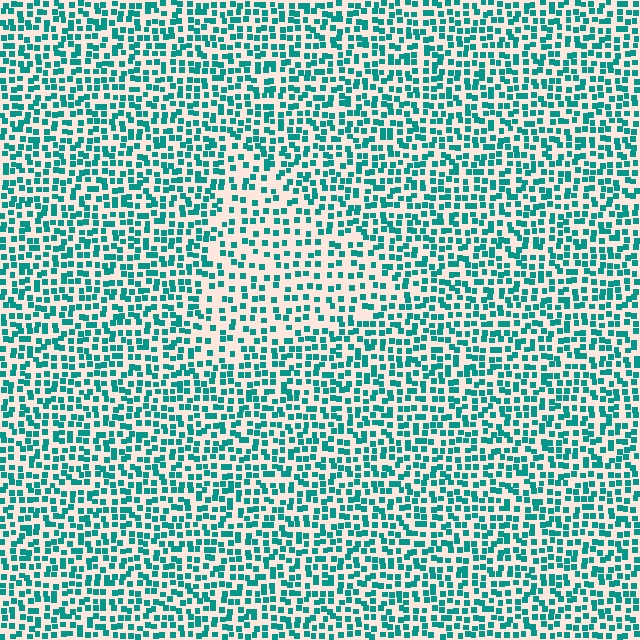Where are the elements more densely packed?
The elements are more densely packed outside the triangle boundary.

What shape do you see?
I see a triangle.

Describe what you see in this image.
The image contains small teal elements arranged at two different densities. A triangle-shaped region is visible where the elements are less densely packed than the surrounding area.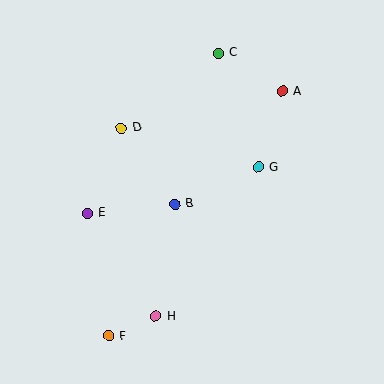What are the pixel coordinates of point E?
Point E is at (87, 213).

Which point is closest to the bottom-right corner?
Point H is closest to the bottom-right corner.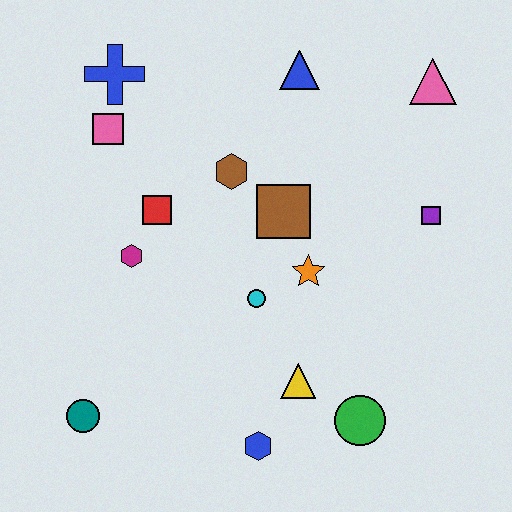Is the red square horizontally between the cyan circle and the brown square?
No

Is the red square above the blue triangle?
No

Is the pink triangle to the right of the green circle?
Yes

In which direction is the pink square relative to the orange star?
The pink square is to the left of the orange star.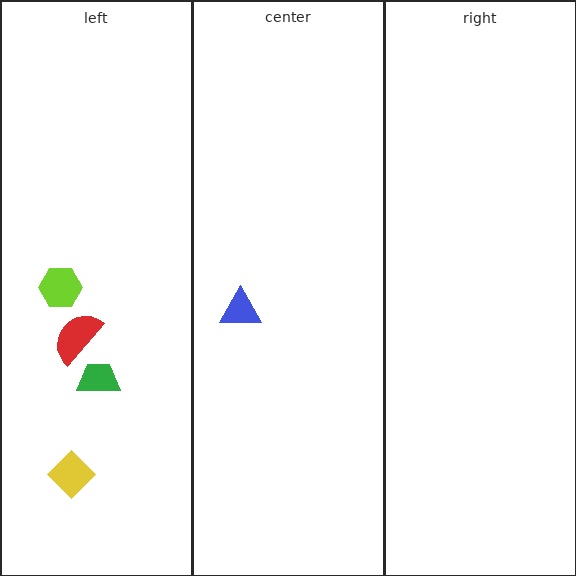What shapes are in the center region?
The blue triangle.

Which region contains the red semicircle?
The left region.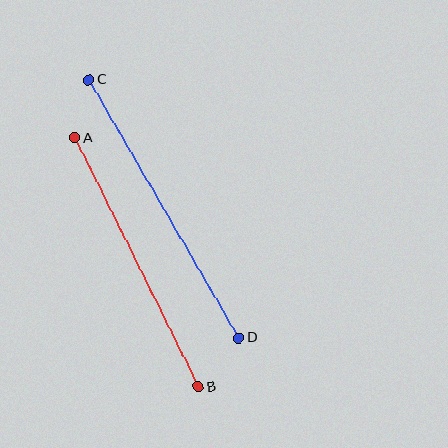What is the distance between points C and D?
The distance is approximately 299 pixels.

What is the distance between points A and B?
The distance is approximately 278 pixels.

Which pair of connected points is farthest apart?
Points C and D are farthest apart.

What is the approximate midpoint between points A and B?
The midpoint is at approximately (137, 262) pixels.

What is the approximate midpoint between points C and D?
The midpoint is at approximately (164, 209) pixels.